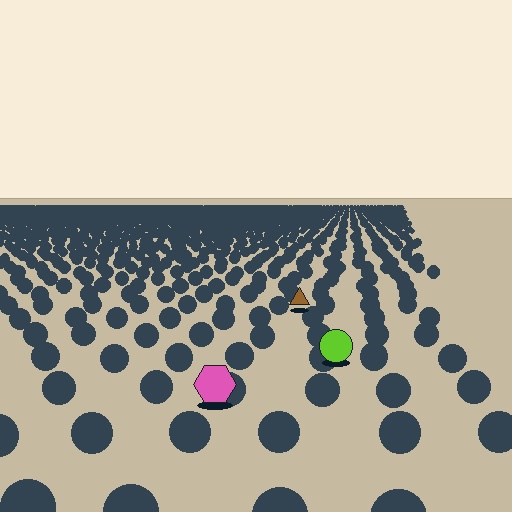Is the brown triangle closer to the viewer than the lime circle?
No. The lime circle is closer — you can tell from the texture gradient: the ground texture is coarser near it.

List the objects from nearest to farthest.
From nearest to farthest: the pink hexagon, the lime circle, the brown triangle.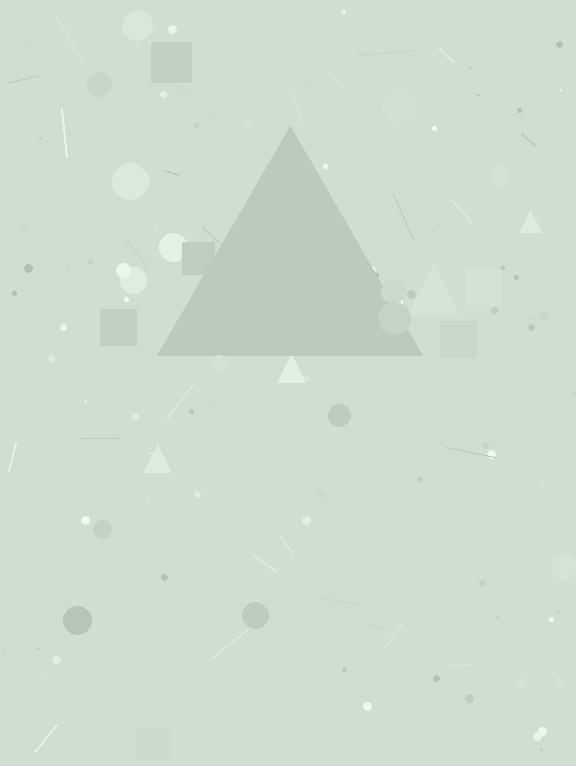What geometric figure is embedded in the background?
A triangle is embedded in the background.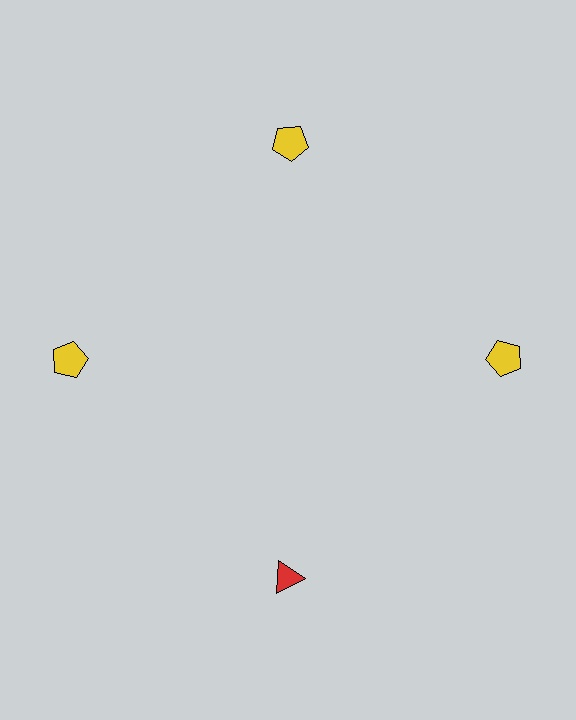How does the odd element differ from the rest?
It differs in both color (red instead of yellow) and shape (triangle instead of pentagon).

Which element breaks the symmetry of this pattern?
The red triangle at roughly the 6 o'clock position breaks the symmetry. All other shapes are yellow pentagons.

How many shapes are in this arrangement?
There are 4 shapes arranged in a ring pattern.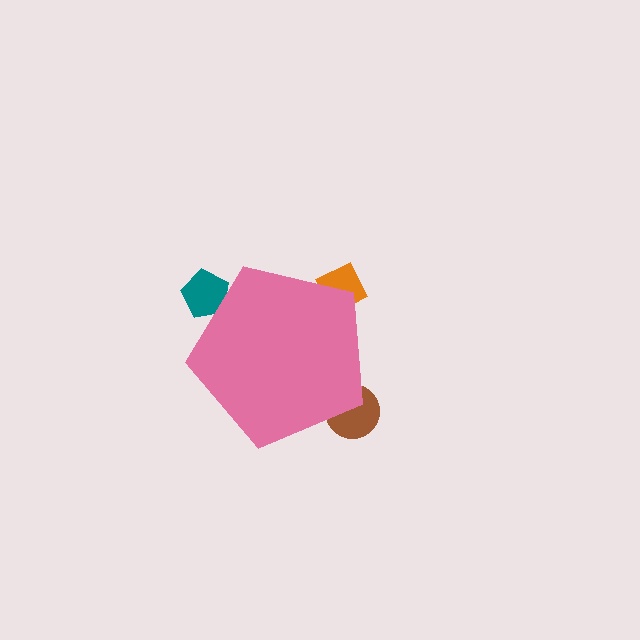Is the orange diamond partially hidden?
Yes, the orange diamond is partially hidden behind the pink pentagon.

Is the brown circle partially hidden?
Yes, the brown circle is partially hidden behind the pink pentagon.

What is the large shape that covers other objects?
A pink pentagon.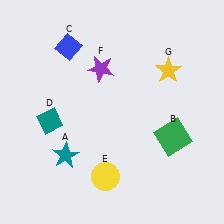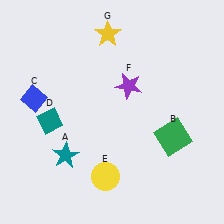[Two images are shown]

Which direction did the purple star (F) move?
The purple star (F) moved right.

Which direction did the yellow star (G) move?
The yellow star (G) moved left.